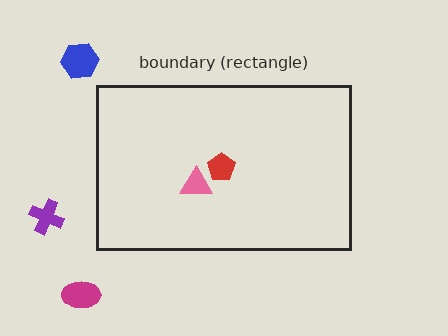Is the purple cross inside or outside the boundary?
Outside.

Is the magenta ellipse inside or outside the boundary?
Outside.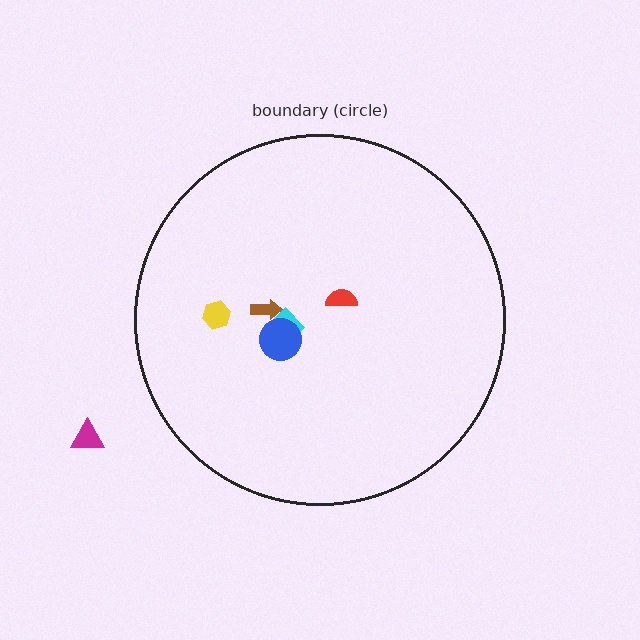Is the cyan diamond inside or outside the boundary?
Inside.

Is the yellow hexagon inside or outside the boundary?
Inside.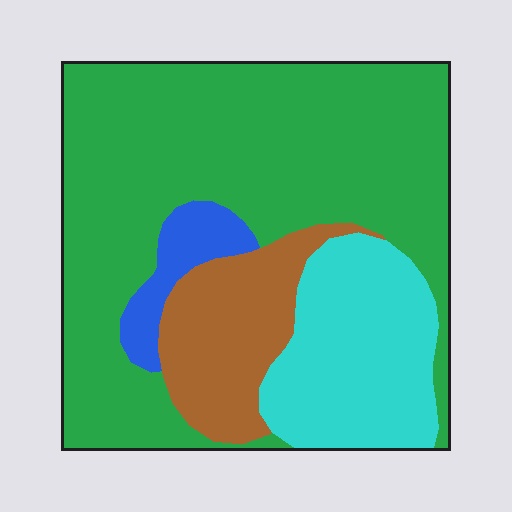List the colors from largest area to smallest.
From largest to smallest: green, cyan, brown, blue.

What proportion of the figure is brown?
Brown takes up about one eighth (1/8) of the figure.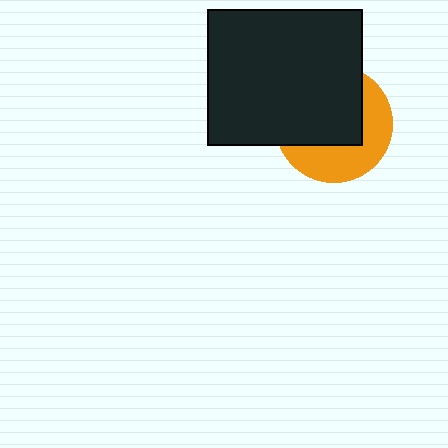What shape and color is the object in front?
The object in front is a black rectangle.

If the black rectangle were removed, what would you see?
You would see the complete orange circle.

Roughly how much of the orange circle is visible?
A small part of it is visible (roughly 43%).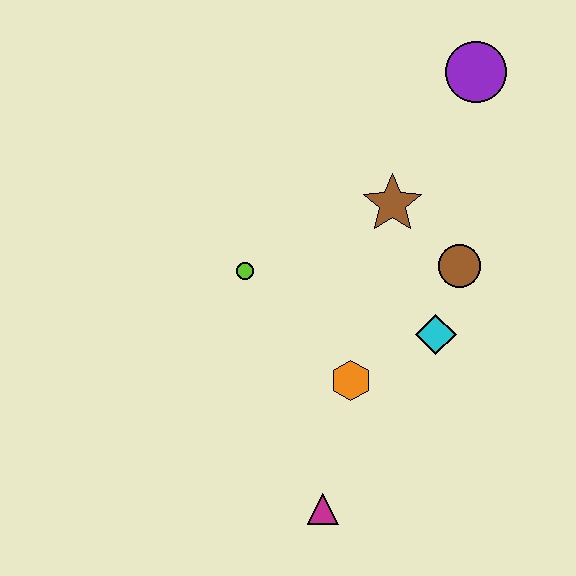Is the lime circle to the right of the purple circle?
No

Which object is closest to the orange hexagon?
The cyan diamond is closest to the orange hexagon.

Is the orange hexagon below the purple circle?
Yes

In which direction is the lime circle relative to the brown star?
The lime circle is to the left of the brown star.